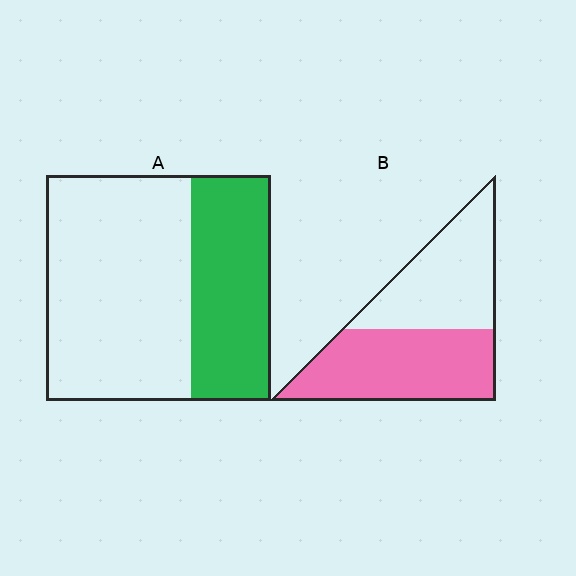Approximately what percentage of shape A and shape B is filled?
A is approximately 35% and B is approximately 55%.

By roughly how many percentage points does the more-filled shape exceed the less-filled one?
By roughly 20 percentage points (B over A).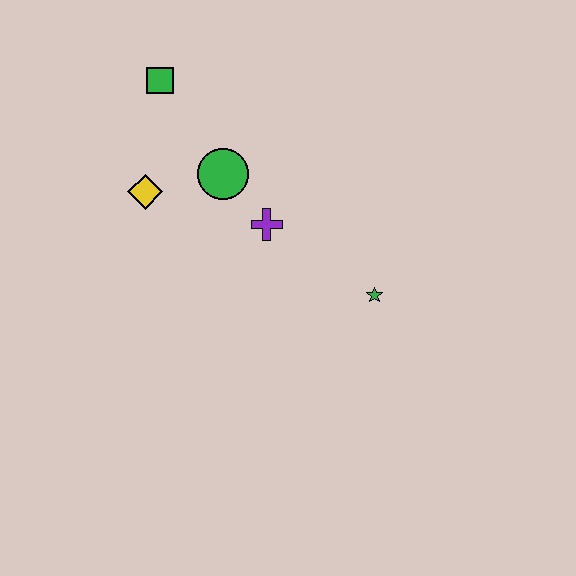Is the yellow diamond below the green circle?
Yes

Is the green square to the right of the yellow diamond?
Yes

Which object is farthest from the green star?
The green square is farthest from the green star.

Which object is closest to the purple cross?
The green circle is closest to the purple cross.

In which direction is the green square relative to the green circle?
The green square is above the green circle.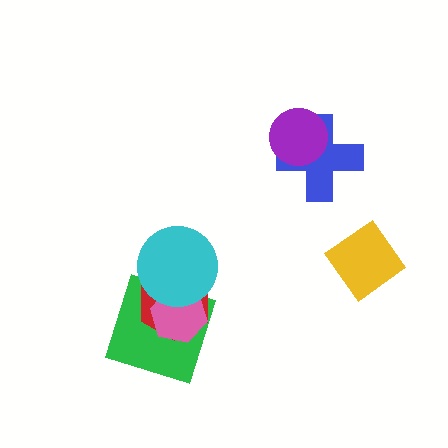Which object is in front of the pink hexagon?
The cyan circle is in front of the pink hexagon.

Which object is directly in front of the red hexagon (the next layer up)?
The pink hexagon is directly in front of the red hexagon.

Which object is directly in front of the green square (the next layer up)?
The red hexagon is directly in front of the green square.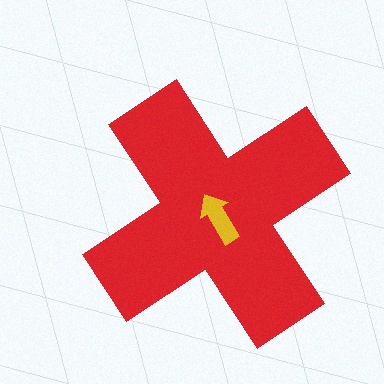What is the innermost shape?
The yellow arrow.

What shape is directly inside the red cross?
The yellow arrow.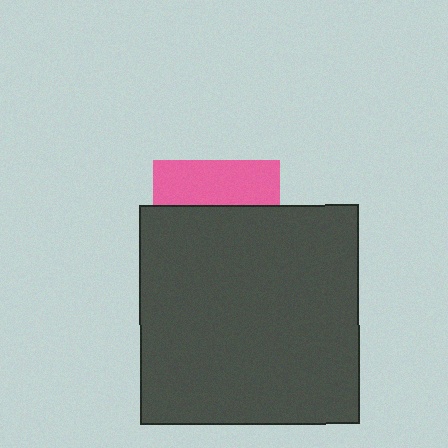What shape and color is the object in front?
The object in front is a dark gray square.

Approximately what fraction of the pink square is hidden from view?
Roughly 64% of the pink square is hidden behind the dark gray square.